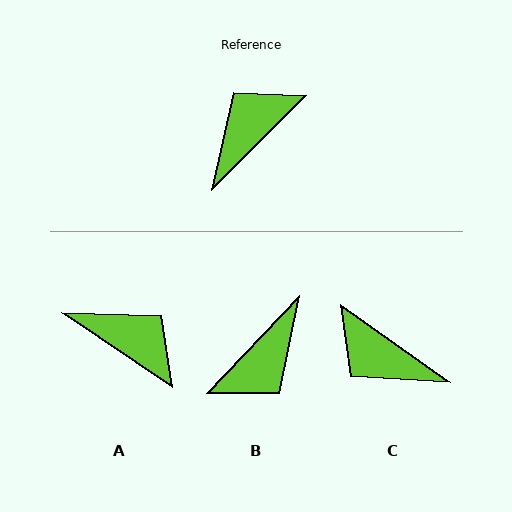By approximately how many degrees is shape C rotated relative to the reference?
Approximately 100 degrees counter-clockwise.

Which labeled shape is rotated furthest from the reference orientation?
B, about 178 degrees away.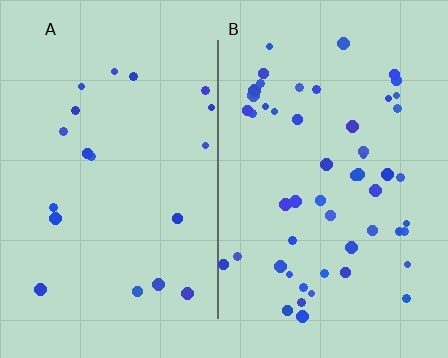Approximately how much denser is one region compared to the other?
Approximately 2.7× — region B over region A.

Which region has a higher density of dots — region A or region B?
B (the right).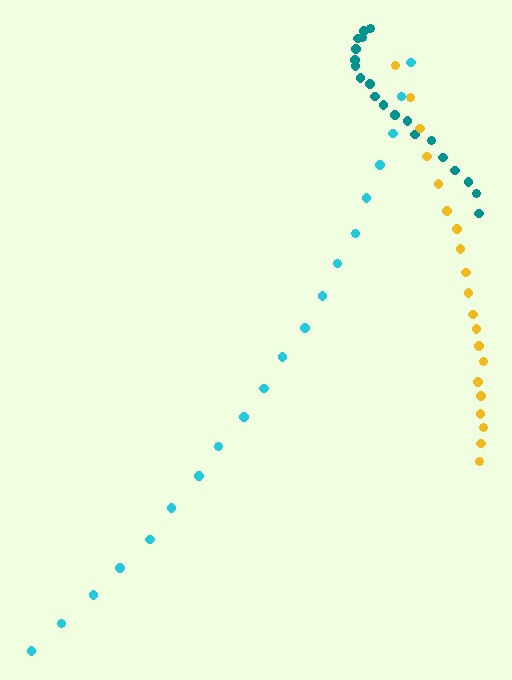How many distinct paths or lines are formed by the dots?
There are 3 distinct paths.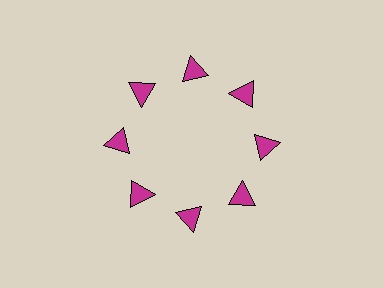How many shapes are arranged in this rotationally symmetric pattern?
There are 8 shapes, arranged in 8 groups of 1.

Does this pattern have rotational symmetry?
Yes, this pattern has 8-fold rotational symmetry. It looks the same after rotating 45 degrees around the center.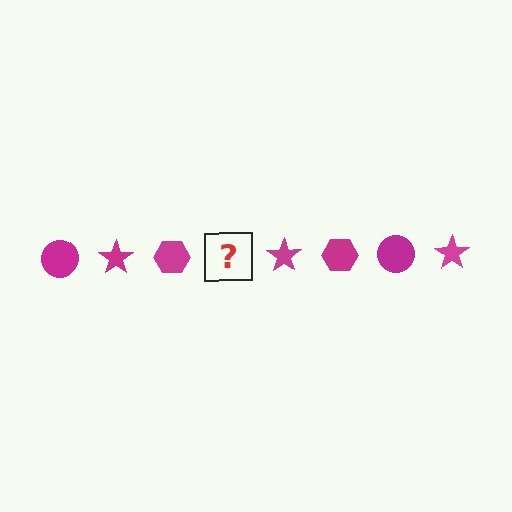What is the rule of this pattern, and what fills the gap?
The rule is that the pattern cycles through circle, star, hexagon shapes in magenta. The gap should be filled with a magenta circle.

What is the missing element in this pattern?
The missing element is a magenta circle.